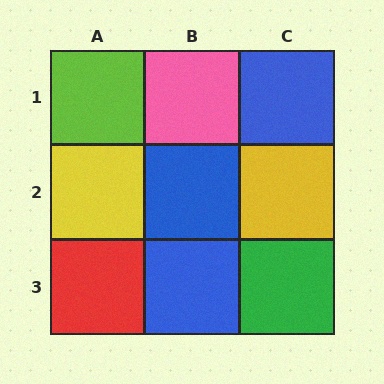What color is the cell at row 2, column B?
Blue.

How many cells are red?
1 cell is red.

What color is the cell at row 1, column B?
Pink.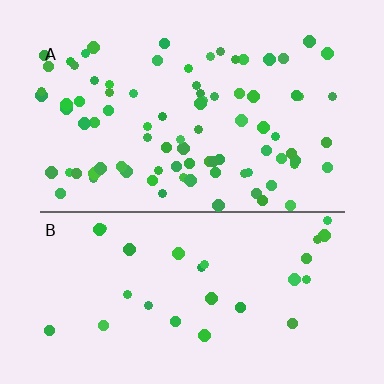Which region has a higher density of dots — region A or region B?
A (the top).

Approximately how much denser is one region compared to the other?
Approximately 3.0× — region A over region B.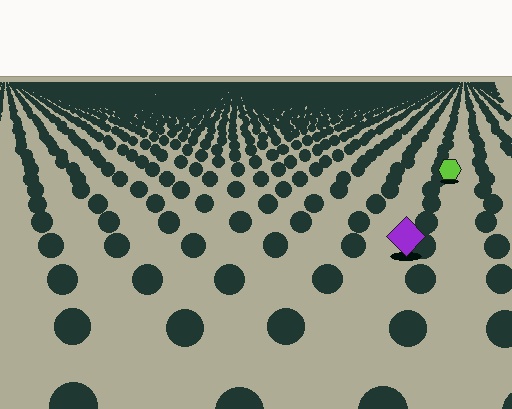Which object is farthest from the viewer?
The lime hexagon is farthest from the viewer. It appears smaller and the ground texture around it is denser.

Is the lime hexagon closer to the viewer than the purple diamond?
No. The purple diamond is closer — you can tell from the texture gradient: the ground texture is coarser near it.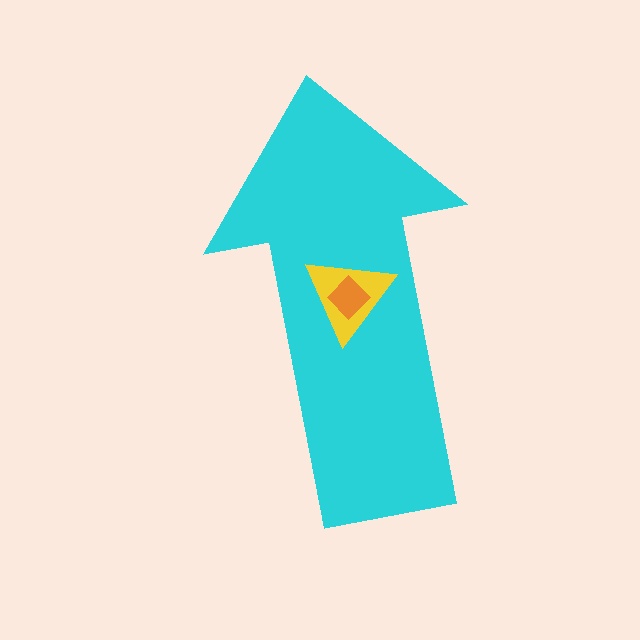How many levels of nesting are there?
3.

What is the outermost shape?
The cyan arrow.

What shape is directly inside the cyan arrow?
The yellow triangle.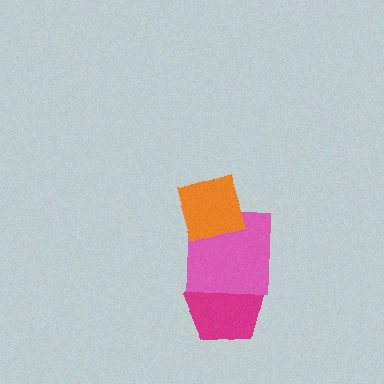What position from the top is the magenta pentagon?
The magenta pentagon is 3rd from the top.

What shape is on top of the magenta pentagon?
The pink square is on top of the magenta pentagon.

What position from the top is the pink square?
The pink square is 2nd from the top.